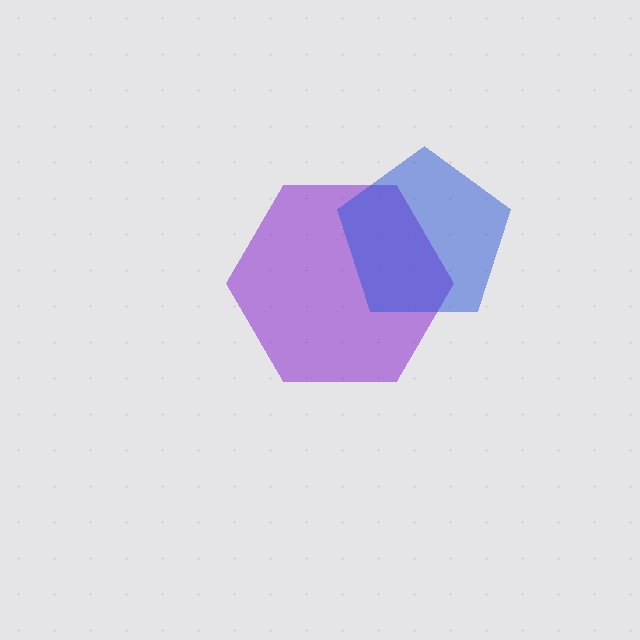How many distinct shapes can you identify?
There are 2 distinct shapes: a purple hexagon, a blue pentagon.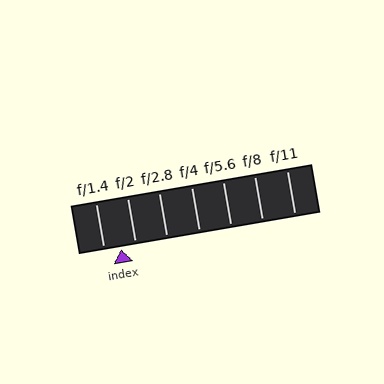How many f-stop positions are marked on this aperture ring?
There are 7 f-stop positions marked.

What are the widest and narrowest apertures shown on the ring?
The widest aperture shown is f/1.4 and the narrowest is f/11.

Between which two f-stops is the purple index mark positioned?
The index mark is between f/1.4 and f/2.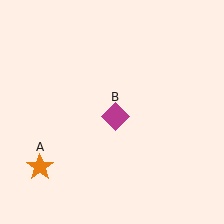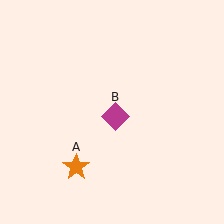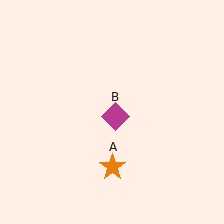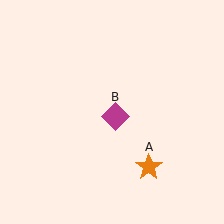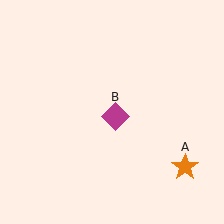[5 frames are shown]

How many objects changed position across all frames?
1 object changed position: orange star (object A).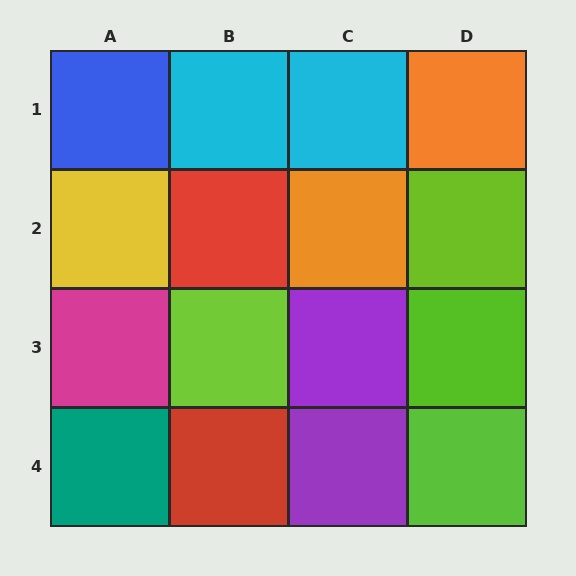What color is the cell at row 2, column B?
Red.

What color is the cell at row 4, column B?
Red.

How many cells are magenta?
1 cell is magenta.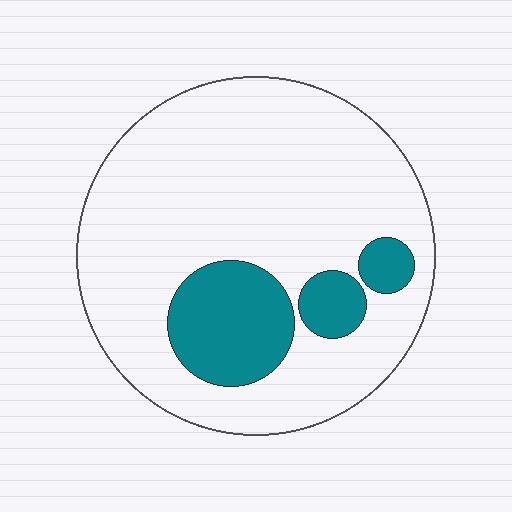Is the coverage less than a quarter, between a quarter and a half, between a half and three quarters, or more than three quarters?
Less than a quarter.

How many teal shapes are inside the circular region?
3.